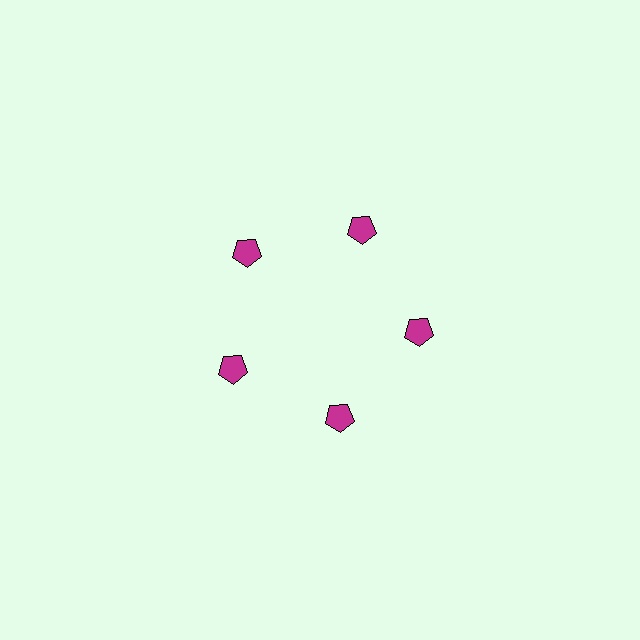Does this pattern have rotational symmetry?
Yes, this pattern has 5-fold rotational symmetry. It looks the same after rotating 72 degrees around the center.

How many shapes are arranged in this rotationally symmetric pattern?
There are 5 shapes, arranged in 5 groups of 1.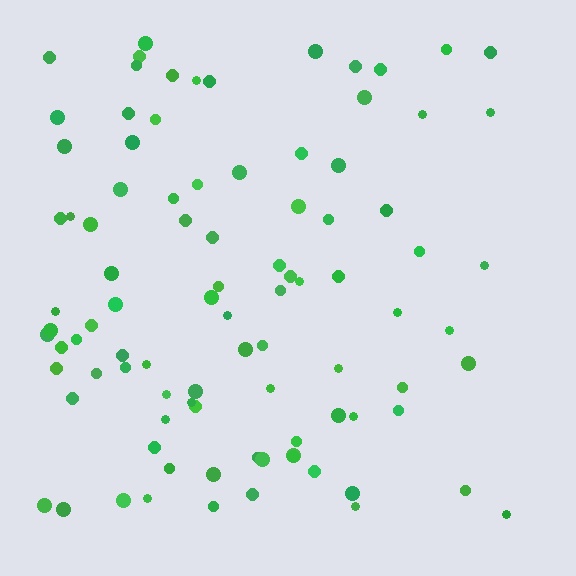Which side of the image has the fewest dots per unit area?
The right.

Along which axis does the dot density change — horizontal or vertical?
Horizontal.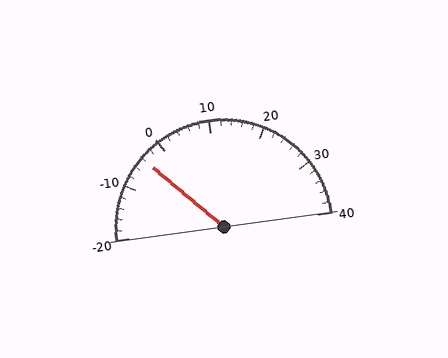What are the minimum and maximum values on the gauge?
The gauge ranges from -20 to 40.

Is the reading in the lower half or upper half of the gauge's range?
The reading is in the lower half of the range (-20 to 40).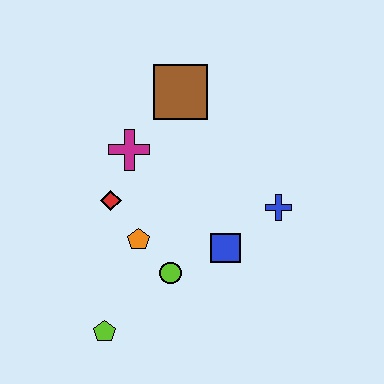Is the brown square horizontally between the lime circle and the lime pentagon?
No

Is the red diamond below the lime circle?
No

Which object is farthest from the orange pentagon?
The brown square is farthest from the orange pentagon.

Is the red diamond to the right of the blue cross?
No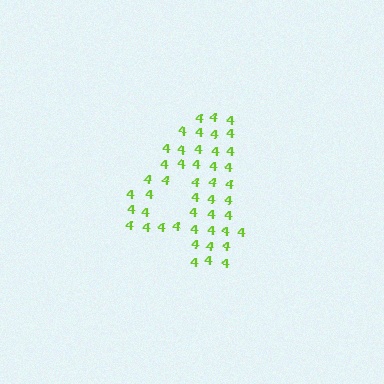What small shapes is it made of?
It is made of small digit 4's.